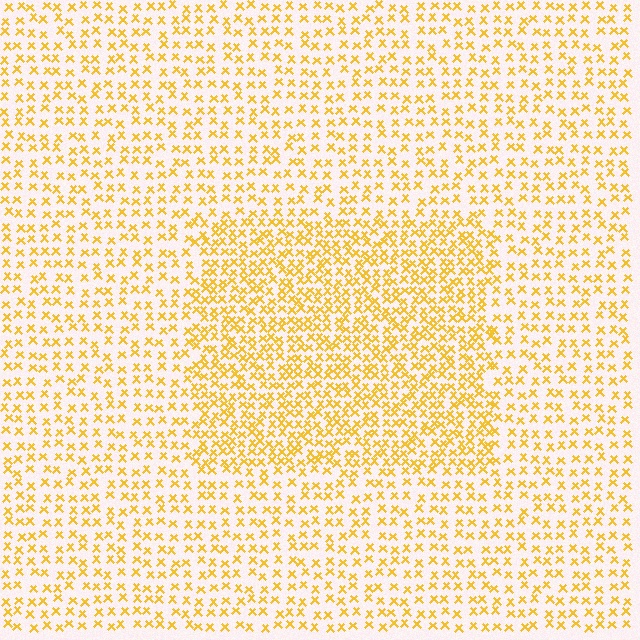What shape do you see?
I see a rectangle.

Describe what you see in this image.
The image contains small yellow elements arranged at two different densities. A rectangle-shaped region is visible where the elements are more densely packed than the surrounding area.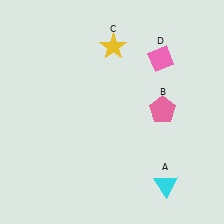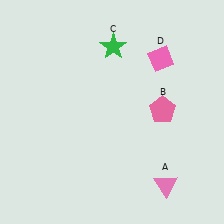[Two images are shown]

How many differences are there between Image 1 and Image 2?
There are 2 differences between the two images.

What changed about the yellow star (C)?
In Image 1, C is yellow. In Image 2, it changed to green.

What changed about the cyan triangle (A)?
In Image 1, A is cyan. In Image 2, it changed to pink.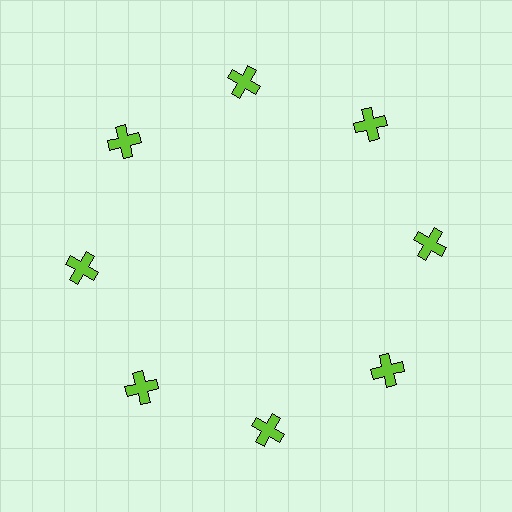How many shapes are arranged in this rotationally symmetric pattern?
There are 8 shapes, arranged in 8 groups of 1.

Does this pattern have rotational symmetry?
Yes, this pattern has 8-fold rotational symmetry. It looks the same after rotating 45 degrees around the center.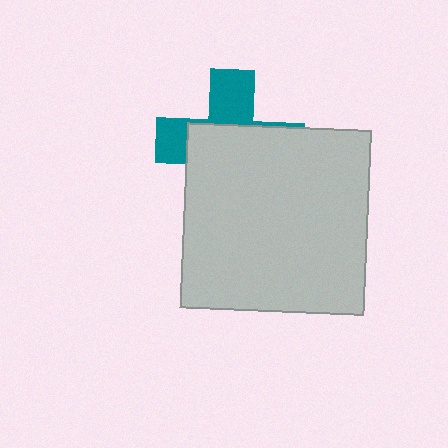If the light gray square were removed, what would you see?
You would see the complete teal cross.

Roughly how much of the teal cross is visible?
A small part of it is visible (roughly 37%).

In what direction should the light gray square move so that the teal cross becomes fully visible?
The light gray square should move down. That is the shortest direction to clear the overlap and leave the teal cross fully visible.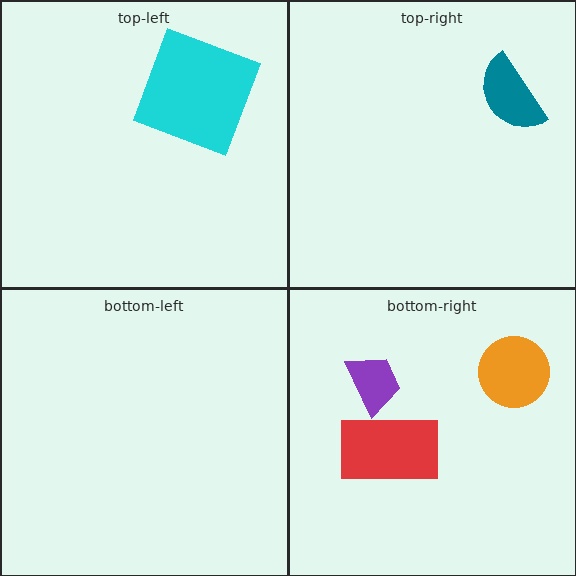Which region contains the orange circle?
The bottom-right region.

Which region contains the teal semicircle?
The top-right region.